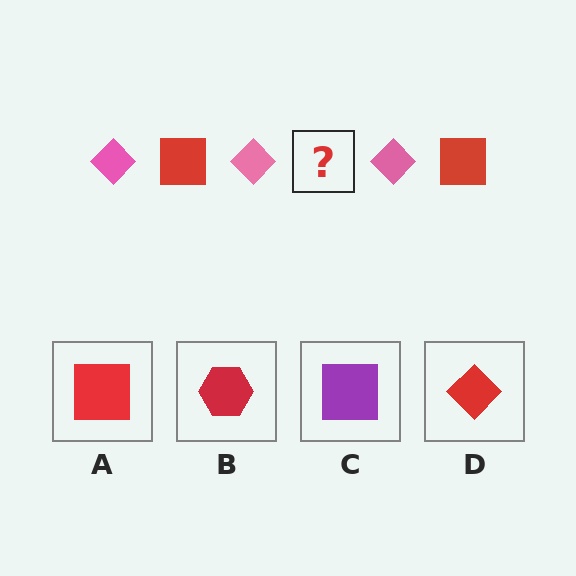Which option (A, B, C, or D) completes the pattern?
A.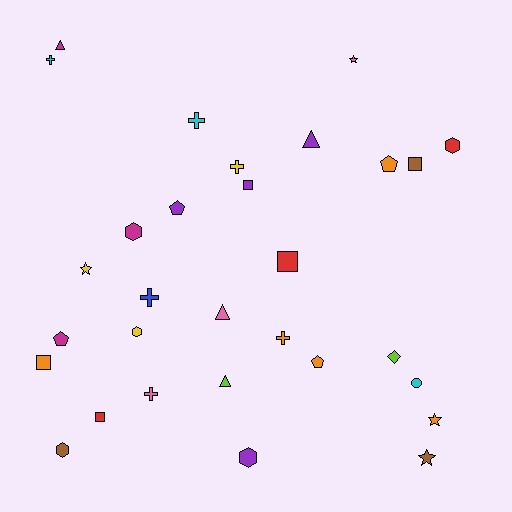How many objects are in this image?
There are 30 objects.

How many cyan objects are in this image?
There are 3 cyan objects.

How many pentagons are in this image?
There are 4 pentagons.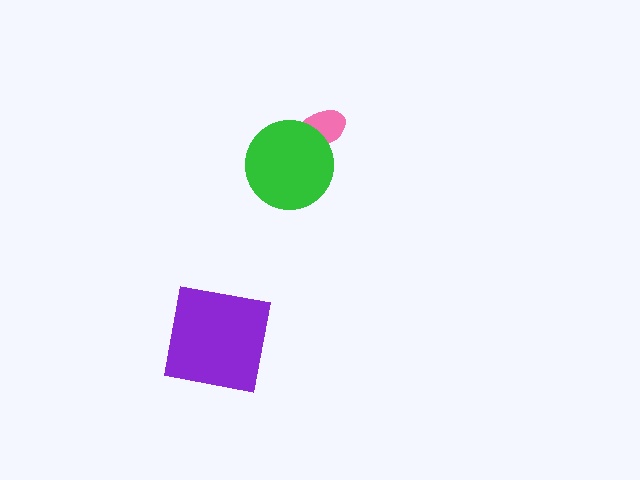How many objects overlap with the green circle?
1 object overlaps with the green circle.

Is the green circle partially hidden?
No, no other shape covers it.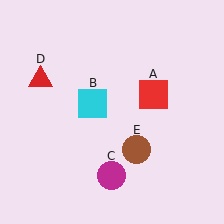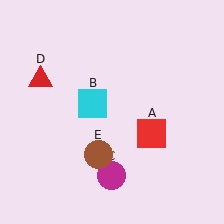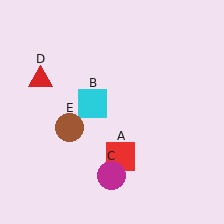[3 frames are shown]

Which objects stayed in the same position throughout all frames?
Cyan square (object B) and magenta circle (object C) and red triangle (object D) remained stationary.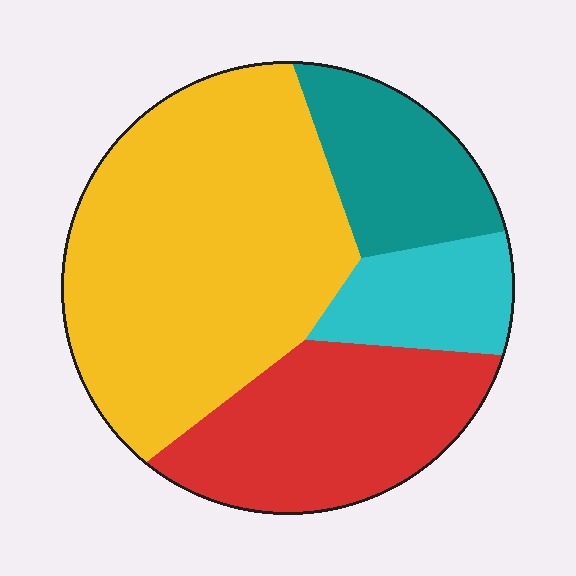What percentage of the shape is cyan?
Cyan takes up about one eighth (1/8) of the shape.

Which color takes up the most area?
Yellow, at roughly 50%.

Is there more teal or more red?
Red.